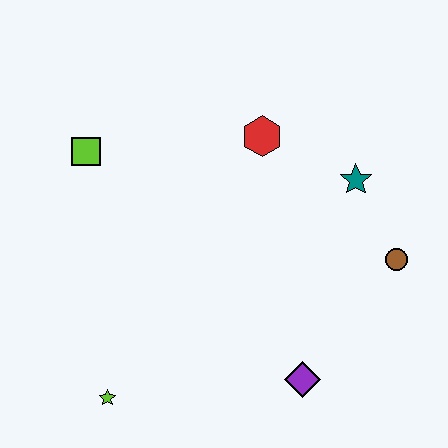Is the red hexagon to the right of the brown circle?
No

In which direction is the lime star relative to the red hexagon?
The lime star is below the red hexagon.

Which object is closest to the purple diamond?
The brown circle is closest to the purple diamond.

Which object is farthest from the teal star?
The lime star is farthest from the teal star.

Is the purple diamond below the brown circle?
Yes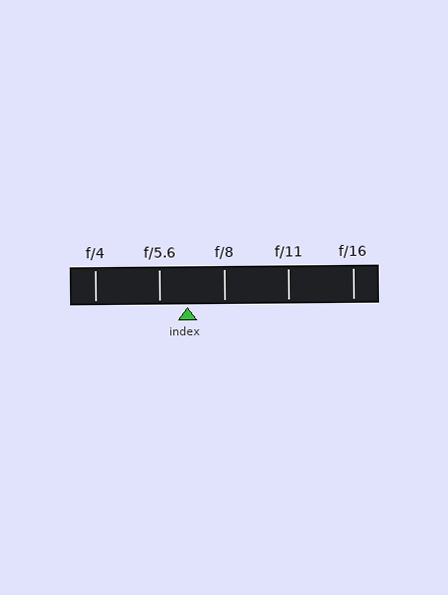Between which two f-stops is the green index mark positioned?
The index mark is between f/5.6 and f/8.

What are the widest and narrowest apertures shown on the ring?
The widest aperture shown is f/4 and the narrowest is f/16.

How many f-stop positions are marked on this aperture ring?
There are 5 f-stop positions marked.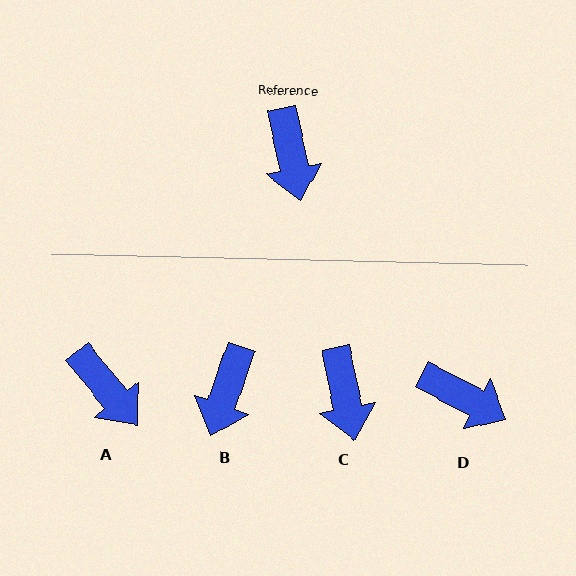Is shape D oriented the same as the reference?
No, it is off by about 50 degrees.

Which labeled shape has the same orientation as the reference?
C.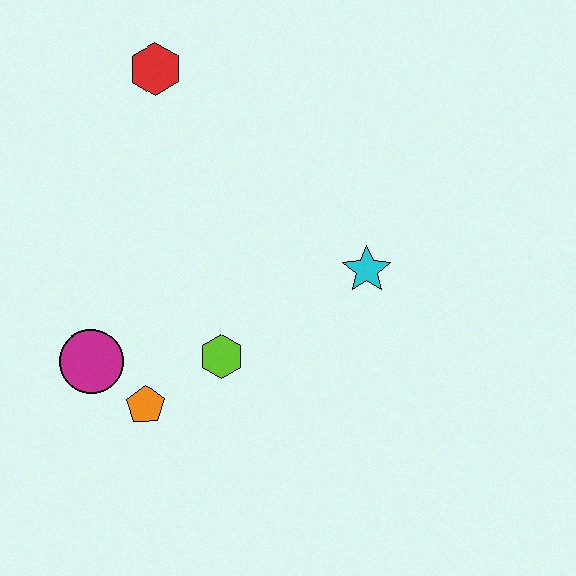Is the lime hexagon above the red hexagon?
No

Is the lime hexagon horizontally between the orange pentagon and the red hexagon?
No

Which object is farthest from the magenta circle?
The red hexagon is farthest from the magenta circle.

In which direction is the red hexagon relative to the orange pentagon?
The red hexagon is above the orange pentagon.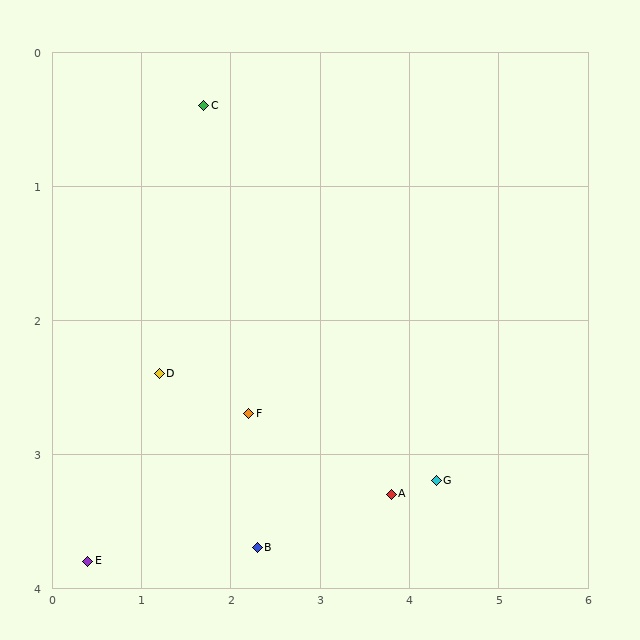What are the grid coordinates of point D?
Point D is at approximately (1.2, 2.4).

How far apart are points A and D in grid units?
Points A and D are about 2.8 grid units apart.